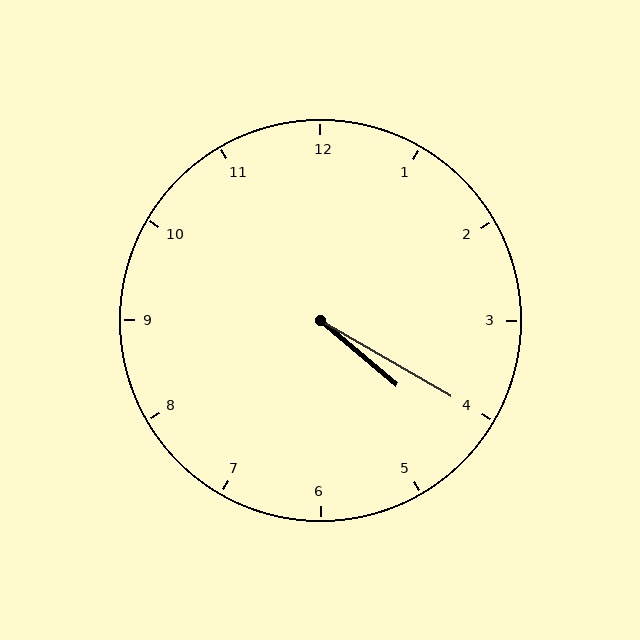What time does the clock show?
4:20.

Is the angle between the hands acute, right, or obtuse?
It is acute.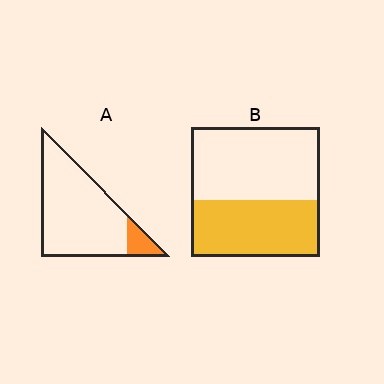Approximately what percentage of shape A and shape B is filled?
A is approximately 10% and B is approximately 45%.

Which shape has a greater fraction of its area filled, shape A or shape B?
Shape B.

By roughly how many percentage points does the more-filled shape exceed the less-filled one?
By roughly 35 percentage points (B over A).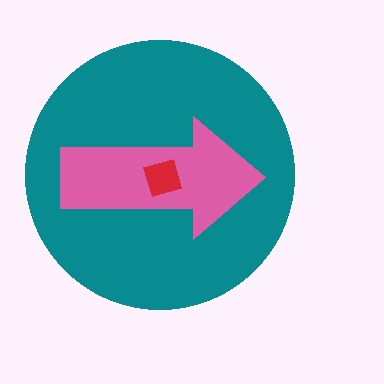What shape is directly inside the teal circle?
The pink arrow.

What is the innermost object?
The red square.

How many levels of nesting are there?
3.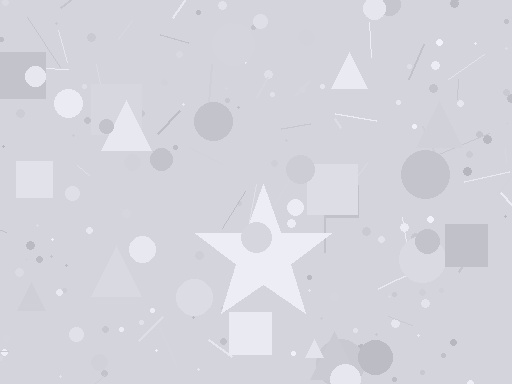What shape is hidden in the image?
A star is hidden in the image.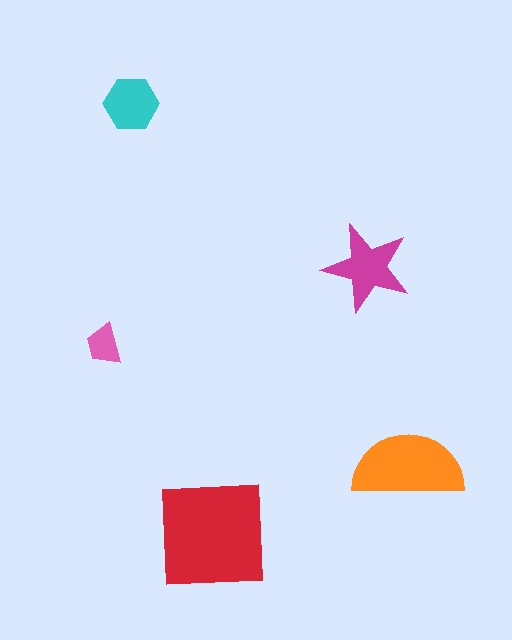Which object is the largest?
The red square.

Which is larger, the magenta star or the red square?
The red square.